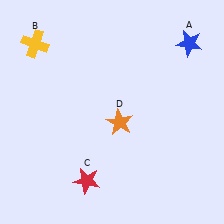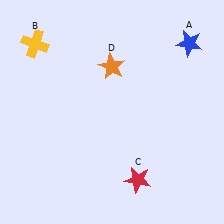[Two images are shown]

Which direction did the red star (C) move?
The red star (C) moved right.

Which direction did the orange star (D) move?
The orange star (D) moved up.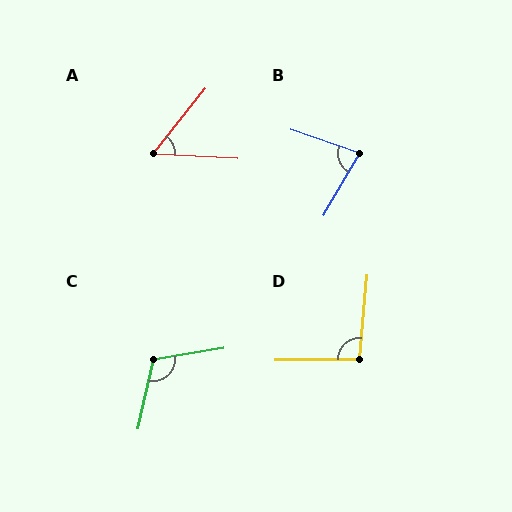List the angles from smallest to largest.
A (55°), B (79°), D (95°), C (112°).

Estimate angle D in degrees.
Approximately 95 degrees.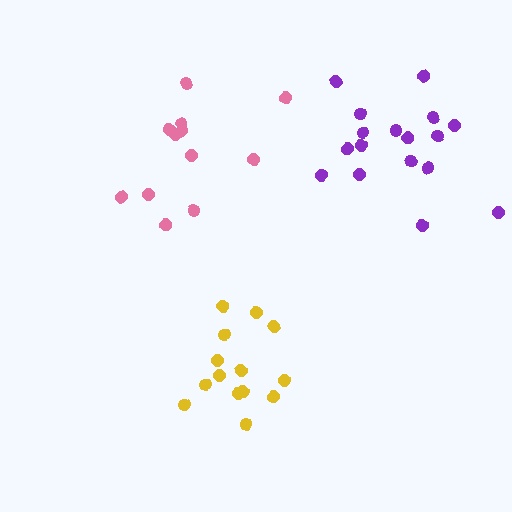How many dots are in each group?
Group 1: 12 dots, Group 2: 17 dots, Group 3: 14 dots (43 total).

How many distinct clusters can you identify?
There are 3 distinct clusters.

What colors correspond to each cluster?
The clusters are colored: pink, purple, yellow.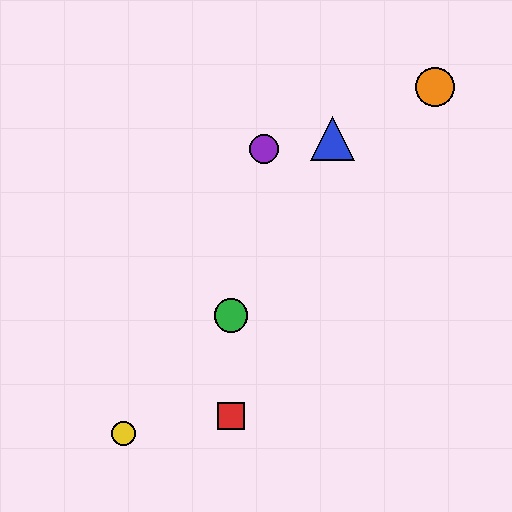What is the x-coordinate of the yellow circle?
The yellow circle is at x≈124.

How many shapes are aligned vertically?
2 shapes (the red square, the green circle) are aligned vertically.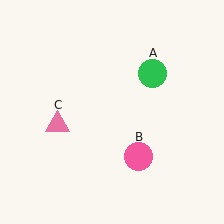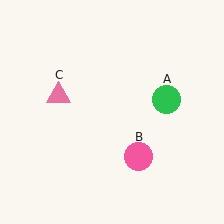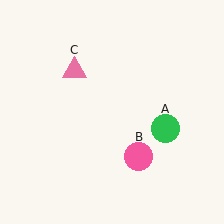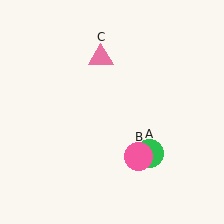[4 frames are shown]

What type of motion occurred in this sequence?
The green circle (object A), pink triangle (object C) rotated clockwise around the center of the scene.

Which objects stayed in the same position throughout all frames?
Pink circle (object B) remained stationary.